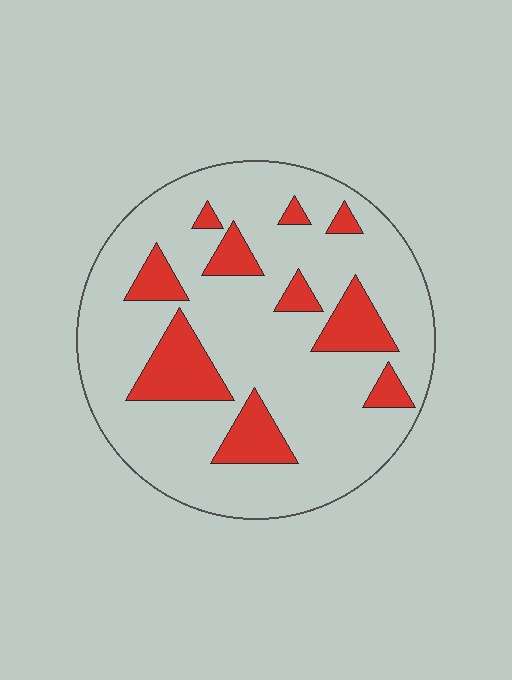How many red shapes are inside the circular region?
10.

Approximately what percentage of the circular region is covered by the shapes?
Approximately 20%.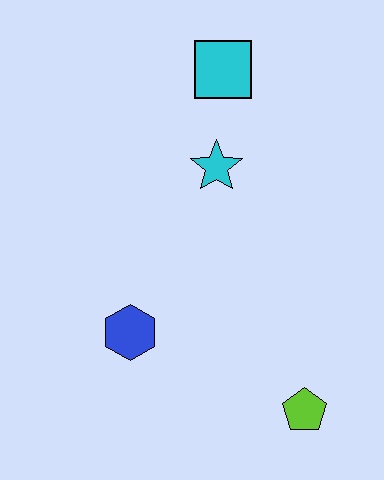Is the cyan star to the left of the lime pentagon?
Yes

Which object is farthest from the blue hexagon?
The cyan square is farthest from the blue hexagon.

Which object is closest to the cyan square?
The cyan star is closest to the cyan square.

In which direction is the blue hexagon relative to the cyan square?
The blue hexagon is below the cyan square.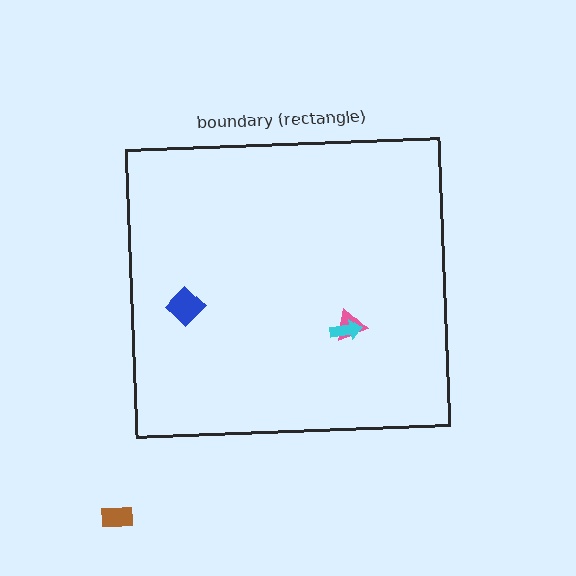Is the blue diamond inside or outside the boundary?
Inside.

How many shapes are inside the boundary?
3 inside, 1 outside.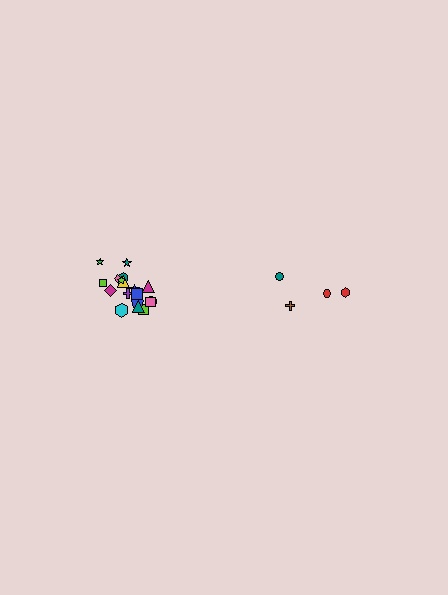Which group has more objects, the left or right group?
The left group.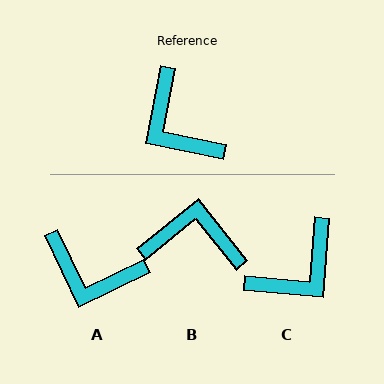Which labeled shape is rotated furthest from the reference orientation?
B, about 130 degrees away.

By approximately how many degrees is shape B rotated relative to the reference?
Approximately 130 degrees clockwise.